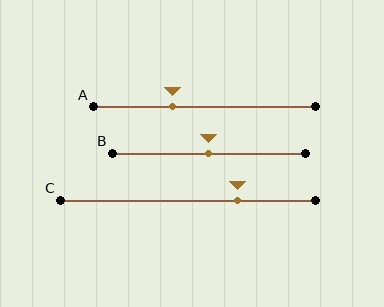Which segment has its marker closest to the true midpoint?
Segment B has its marker closest to the true midpoint.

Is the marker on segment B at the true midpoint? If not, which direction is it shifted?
Yes, the marker on segment B is at the true midpoint.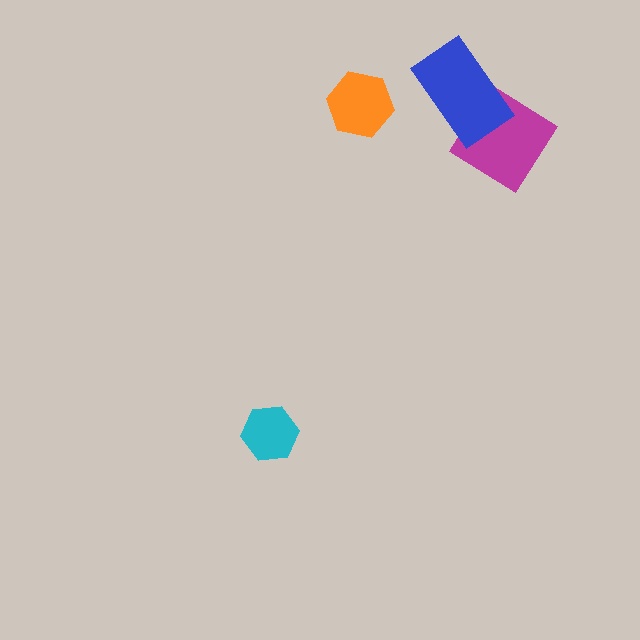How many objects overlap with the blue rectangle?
1 object overlaps with the blue rectangle.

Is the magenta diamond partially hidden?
Yes, it is partially covered by another shape.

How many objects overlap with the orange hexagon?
0 objects overlap with the orange hexagon.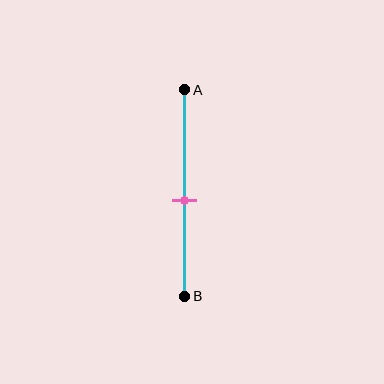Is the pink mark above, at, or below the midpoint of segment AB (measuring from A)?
The pink mark is below the midpoint of segment AB.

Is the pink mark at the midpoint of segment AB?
No, the mark is at about 55% from A, not at the 50% midpoint.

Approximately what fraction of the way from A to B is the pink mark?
The pink mark is approximately 55% of the way from A to B.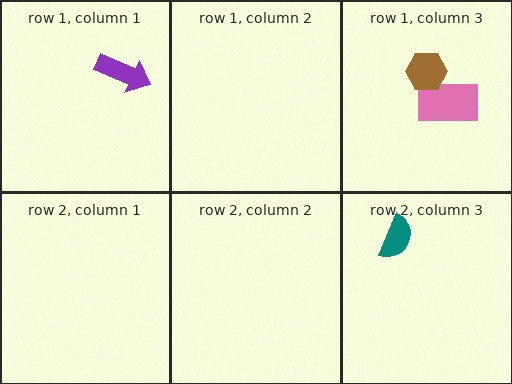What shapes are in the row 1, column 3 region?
The pink rectangle, the brown hexagon.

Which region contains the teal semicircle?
The row 2, column 3 region.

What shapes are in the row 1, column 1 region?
The purple arrow.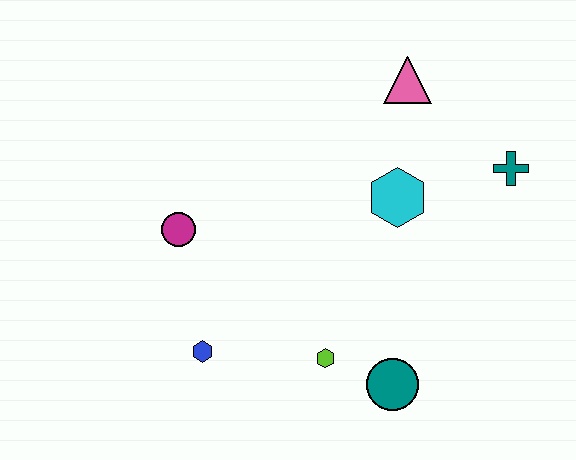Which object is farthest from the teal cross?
The blue hexagon is farthest from the teal cross.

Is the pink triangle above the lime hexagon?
Yes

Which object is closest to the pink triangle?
The cyan hexagon is closest to the pink triangle.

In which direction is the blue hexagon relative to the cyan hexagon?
The blue hexagon is to the left of the cyan hexagon.